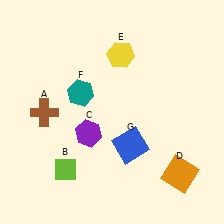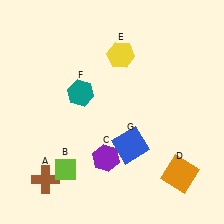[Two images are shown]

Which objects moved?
The objects that moved are: the brown cross (A), the purple hexagon (C).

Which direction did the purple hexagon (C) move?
The purple hexagon (C) moved down.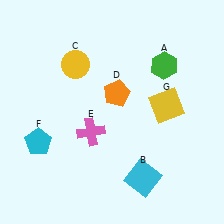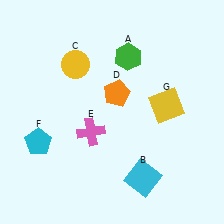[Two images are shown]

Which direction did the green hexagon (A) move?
The green hexagon (A) moved left.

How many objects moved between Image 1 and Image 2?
1 object moved between the two images.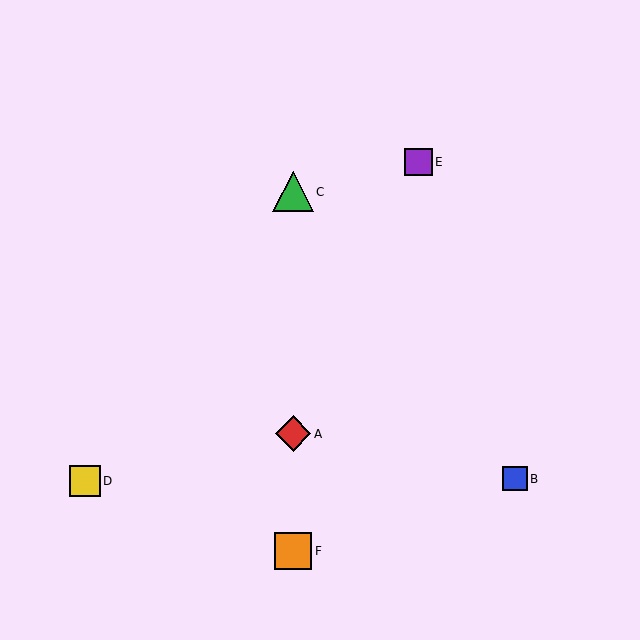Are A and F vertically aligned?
Yes, both are at x≈293.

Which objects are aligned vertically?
Objects A, C, F are aligned vertically.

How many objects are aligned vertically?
3 objects (A, C, F) are aligned vertically.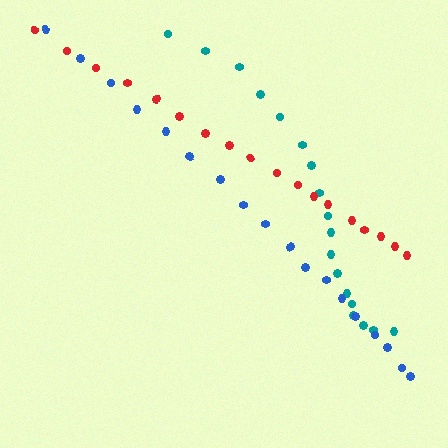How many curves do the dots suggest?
There are 3 distinct paths.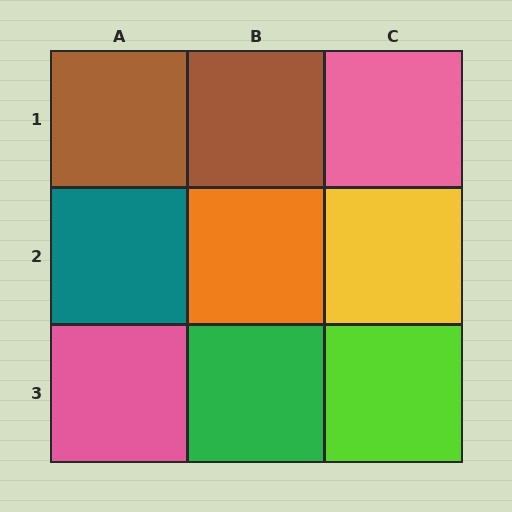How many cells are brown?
2 cells are brown.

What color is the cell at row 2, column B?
Orange.